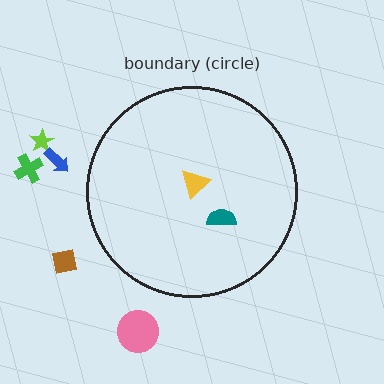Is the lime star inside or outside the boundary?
Outside.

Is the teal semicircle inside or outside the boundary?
Inside.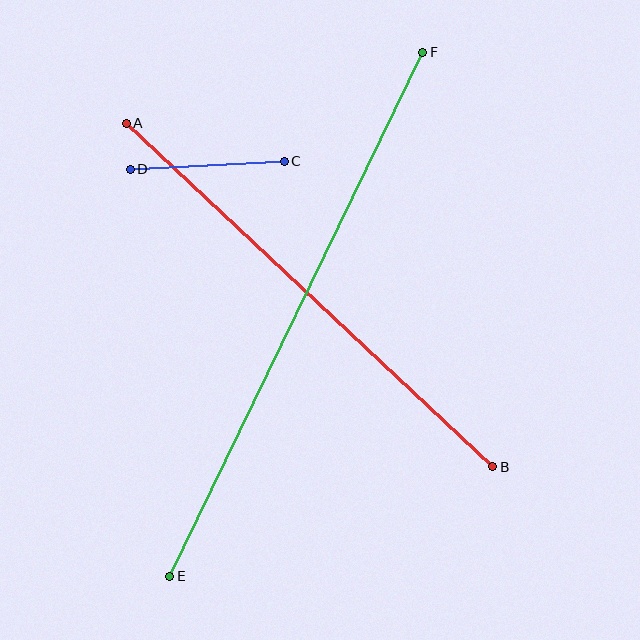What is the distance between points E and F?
The distance is approximately 582 pixels.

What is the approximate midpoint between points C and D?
The midpoint is at approximately (207, 165) pixels.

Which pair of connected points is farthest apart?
Points E and F are farthest apart.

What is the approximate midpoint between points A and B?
The midpoint is at approximately (310, 295) pixels.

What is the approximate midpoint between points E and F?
The midpoint is at approximately (296, 314) pixels.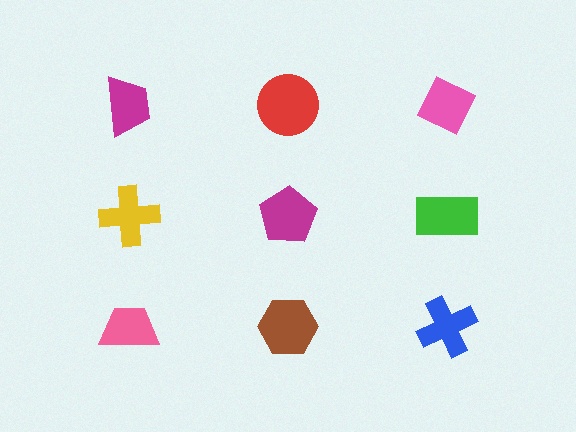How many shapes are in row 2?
3 shapes.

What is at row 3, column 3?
A blue cross.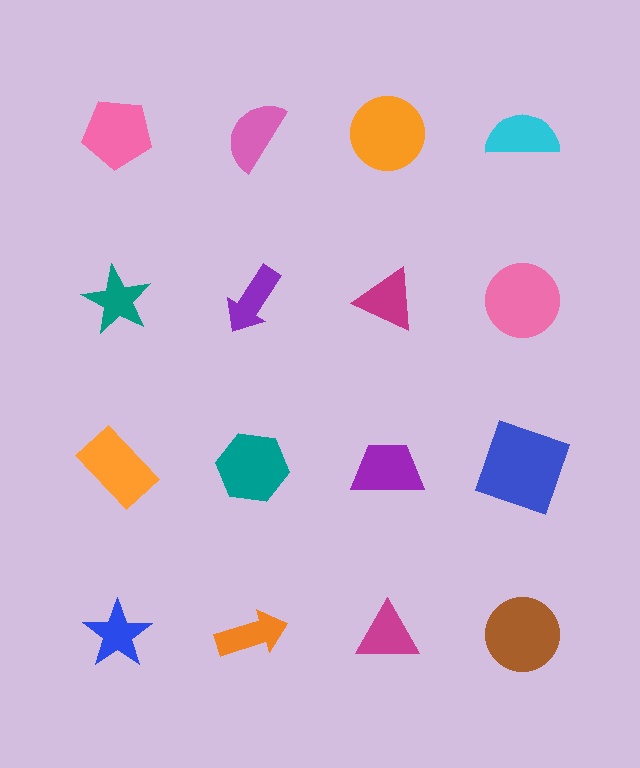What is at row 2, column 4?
A pink circle.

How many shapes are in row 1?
4 shapes.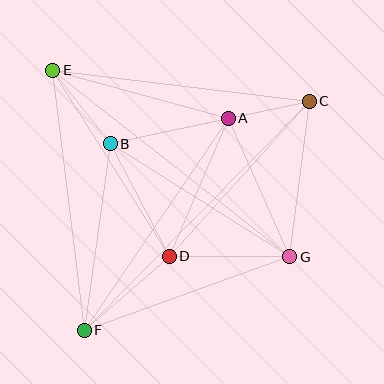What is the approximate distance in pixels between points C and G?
The distance between C and G is approximately 157 pixels.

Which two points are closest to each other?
Points A and C are closest to each other.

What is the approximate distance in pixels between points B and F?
The distance between B and F is approximately 188 pixels.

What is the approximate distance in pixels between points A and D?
The distance between A and D is approximately 150 pixels.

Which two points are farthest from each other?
Points C and F are farthest from each other.